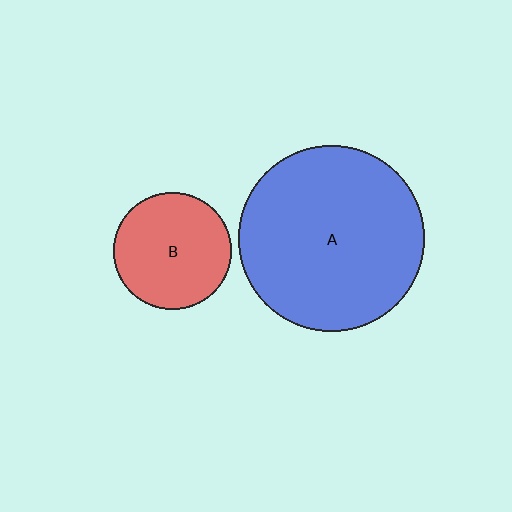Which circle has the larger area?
Circle A (blue).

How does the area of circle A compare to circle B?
Approximately 2.5 times.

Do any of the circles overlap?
No, none of the circles overlap.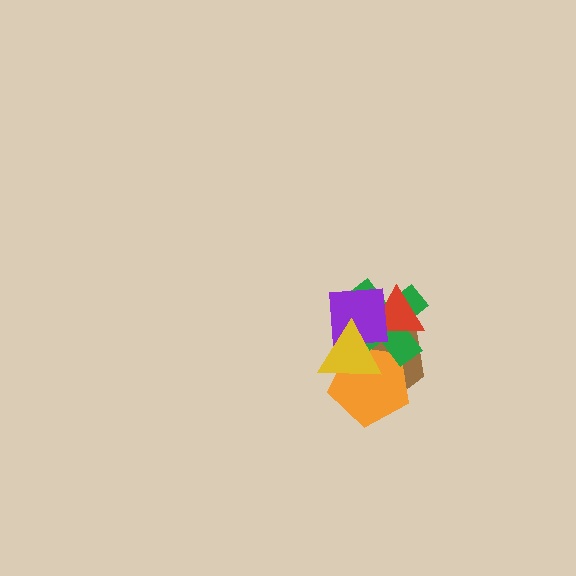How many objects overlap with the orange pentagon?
4 objects overlap with the orange pentagon.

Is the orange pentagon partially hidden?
Yes, it is partially covered by another shape.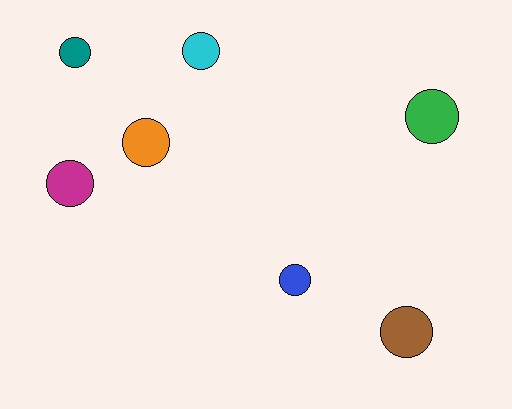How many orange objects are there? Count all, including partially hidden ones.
There is 1 orange object.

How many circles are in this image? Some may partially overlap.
There are 7 circles.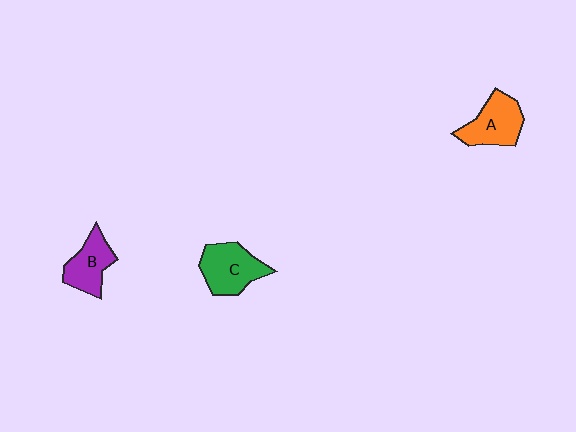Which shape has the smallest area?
Shape B (purple).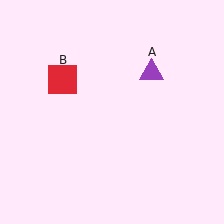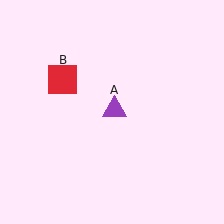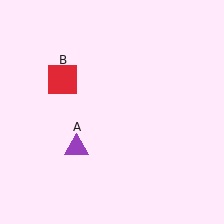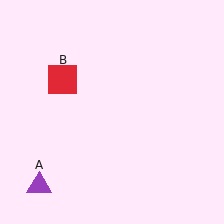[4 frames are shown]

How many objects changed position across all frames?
1 object changed position: purple triangle (object A).